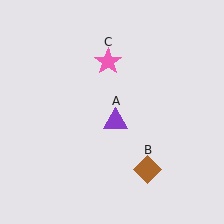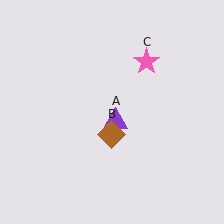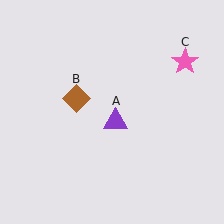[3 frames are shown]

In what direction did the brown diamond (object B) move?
The brown diamond (object B) moved up and to the left.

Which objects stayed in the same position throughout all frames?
Purple triangle (object A) remained stationary.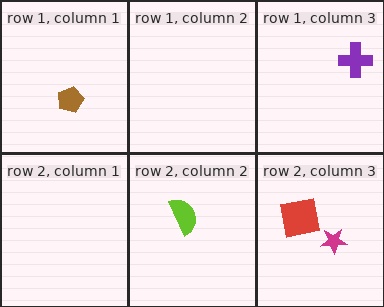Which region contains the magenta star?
The row 2, column 3 region.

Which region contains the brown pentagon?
The row 1, column 1 region.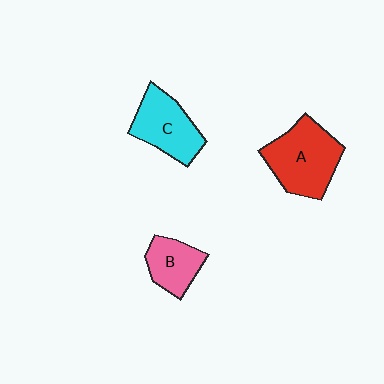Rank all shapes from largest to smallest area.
From largest to smallest: A (red), C (cyan), B (pink).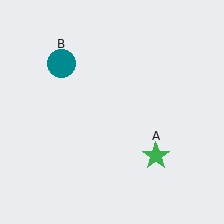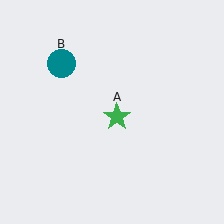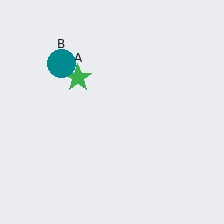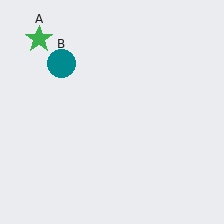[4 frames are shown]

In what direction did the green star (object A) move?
The green star (object A) moved up and to the left.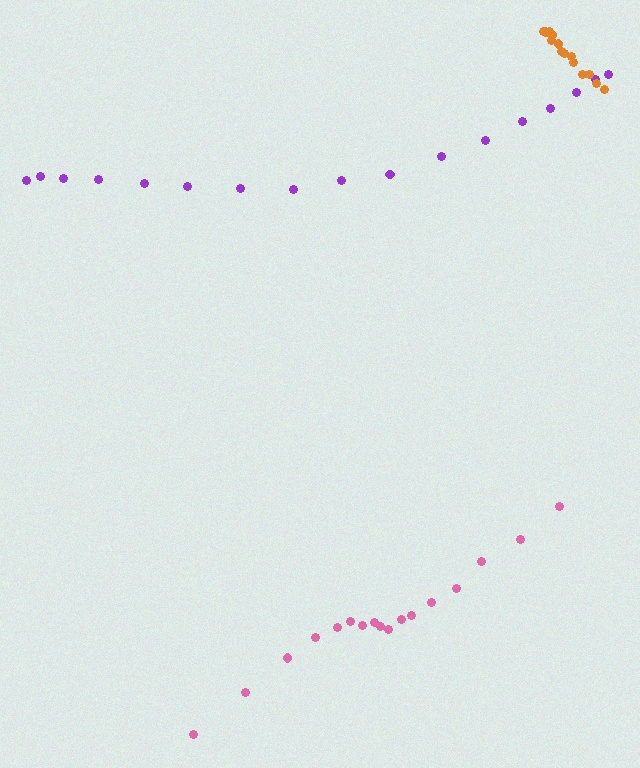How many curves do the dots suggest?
There are 3 distinct paths.